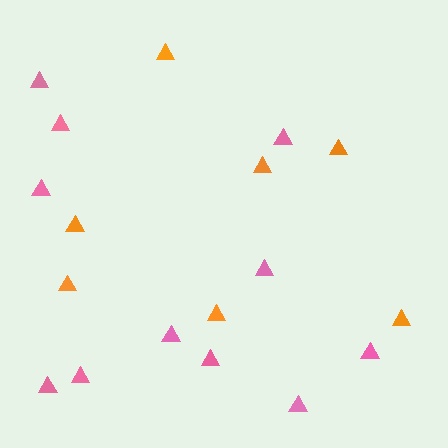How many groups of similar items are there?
There are 2 groups: one group of orange triangles (7) and one group of pink triangles (11).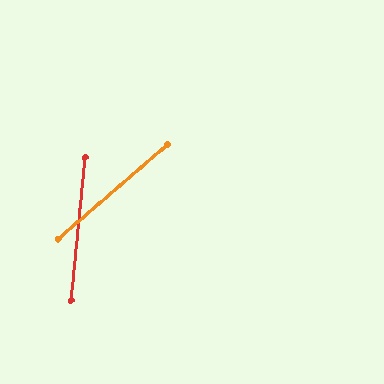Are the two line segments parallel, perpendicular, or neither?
Neither parallel nor perpendicular — they differ by about 44°.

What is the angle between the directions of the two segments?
Approximately 44 degrees.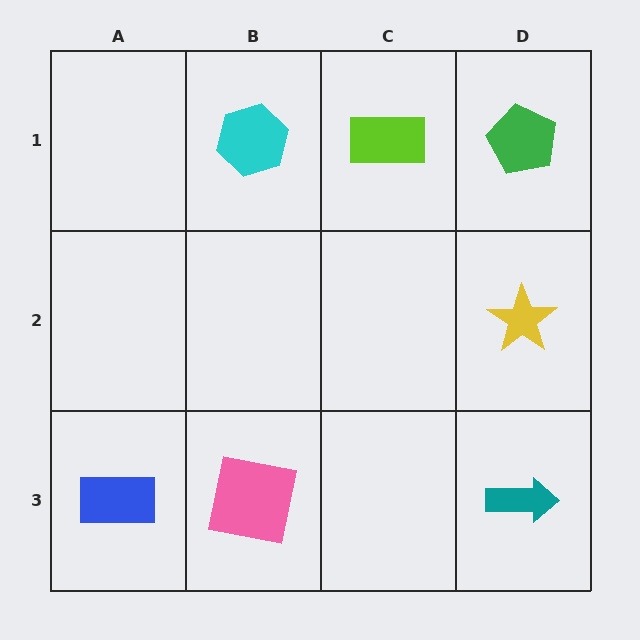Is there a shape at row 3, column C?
No, that cell is empty.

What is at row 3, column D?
A teal arrow.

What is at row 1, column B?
A cyan hexagon.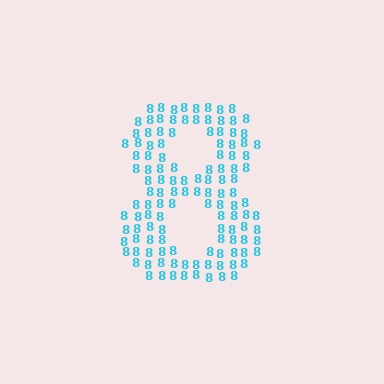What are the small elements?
The small elements are digit 8's.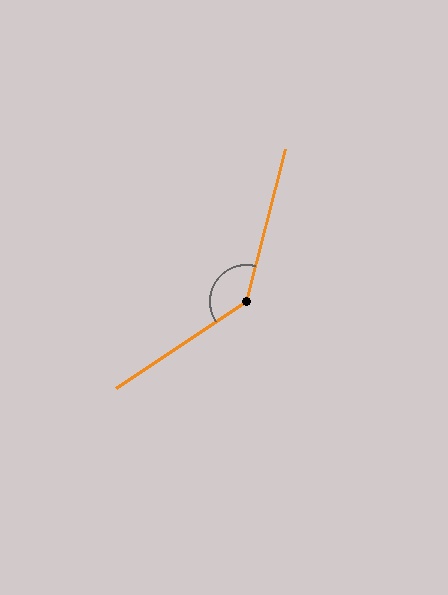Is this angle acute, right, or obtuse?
It is obtuse.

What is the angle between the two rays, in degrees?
Approximately 138 degrees.